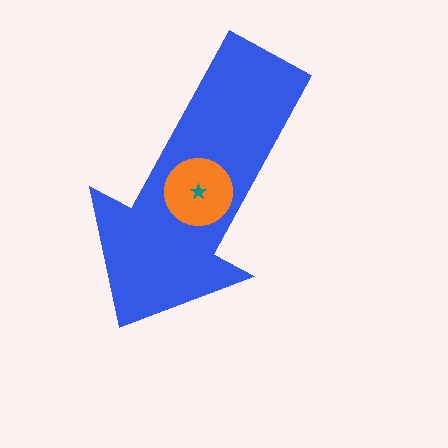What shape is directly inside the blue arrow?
The orange circle.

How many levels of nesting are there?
3.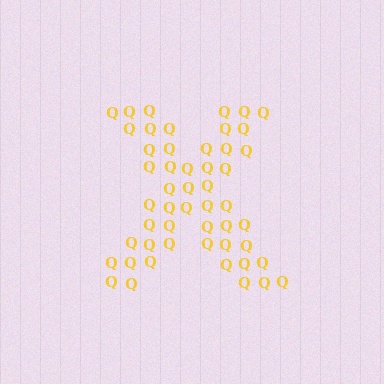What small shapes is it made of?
It is made of small letter Q's.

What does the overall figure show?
The overall figure shows the letter X.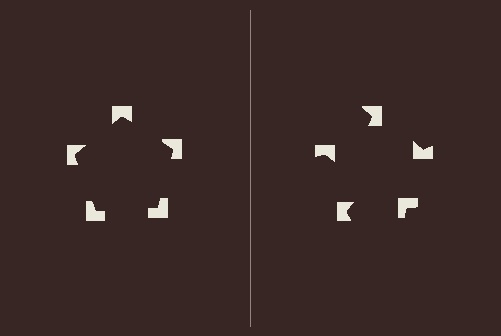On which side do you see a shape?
An illusory pentagon appears on the left side. On the right side the wedge cuts are rotated, so no coherent shape forms.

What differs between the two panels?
The notched squares are positioned identically on both sides; only the wedge orientations differ. On the left they align to a pentagon; on the right they are misaligned.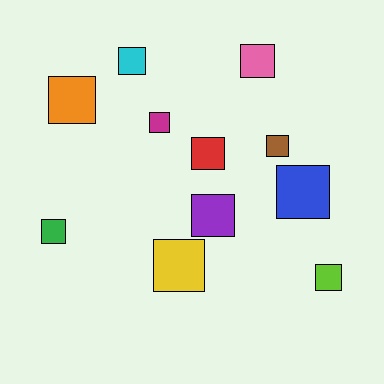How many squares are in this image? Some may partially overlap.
There are 11 squares.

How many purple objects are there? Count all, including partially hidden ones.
There is 1 purple object.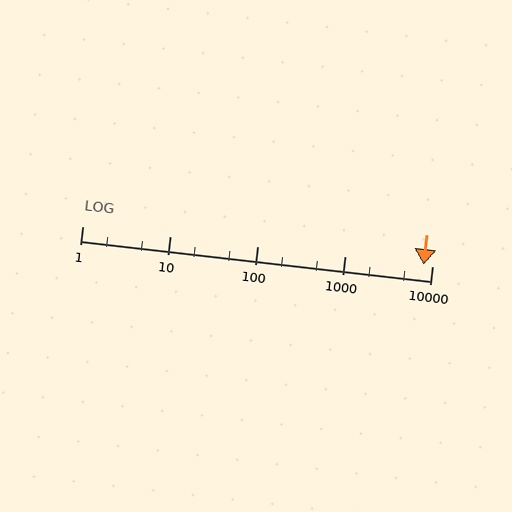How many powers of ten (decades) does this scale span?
The scale spans 4 decades, from 1 to 10000.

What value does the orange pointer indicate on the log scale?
The pointer indicates approximately 8000.